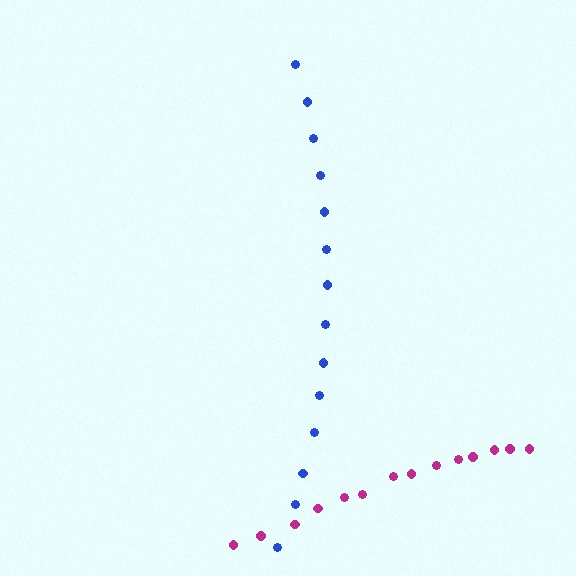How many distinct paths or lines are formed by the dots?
There are 2 distinct paths.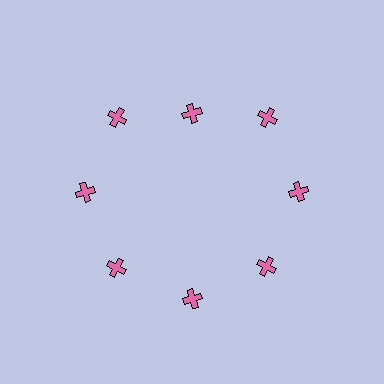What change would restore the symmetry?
The symmetry would be restored by moving it outward, back onto the ring so that all 8 crosses sit at equal angles and equal distance from the center.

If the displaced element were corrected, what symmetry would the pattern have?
It would have 8-fold rotational symmetry — the pattern would map onto itself every 45 degrees.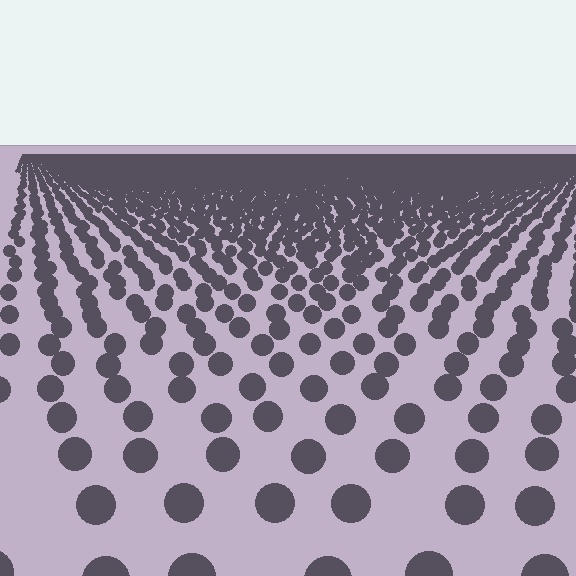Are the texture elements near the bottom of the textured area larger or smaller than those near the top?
Larger. Near the bottom, elements are closer to the viewer and appear at a bigger on-screen size.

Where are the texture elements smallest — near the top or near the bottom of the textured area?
Near the top.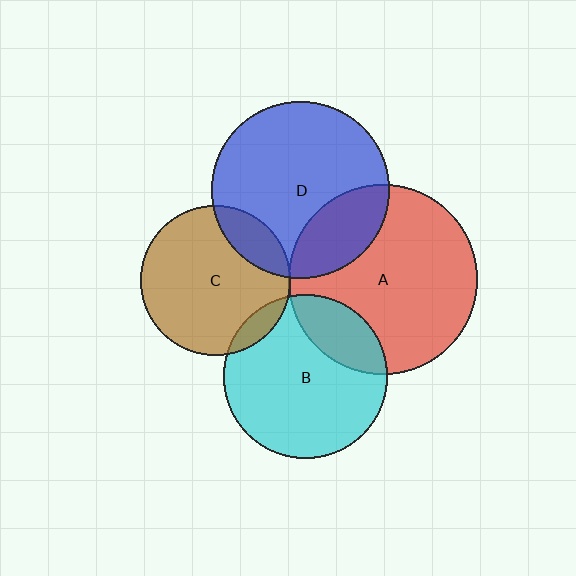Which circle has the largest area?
Circle A (red).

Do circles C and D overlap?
Yes.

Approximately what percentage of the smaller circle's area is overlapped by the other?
Approximately 15%.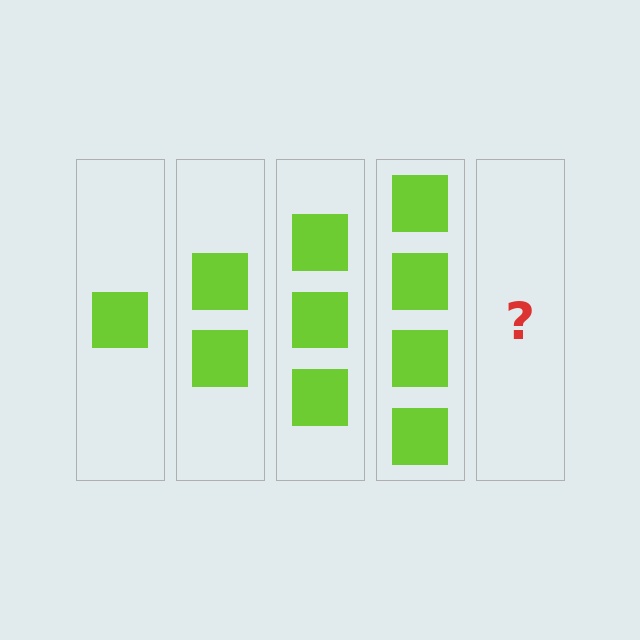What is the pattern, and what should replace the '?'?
The pattern is that each step adds one more square. The '?' should be 5 squares.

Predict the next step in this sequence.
The next step is 5 squares.